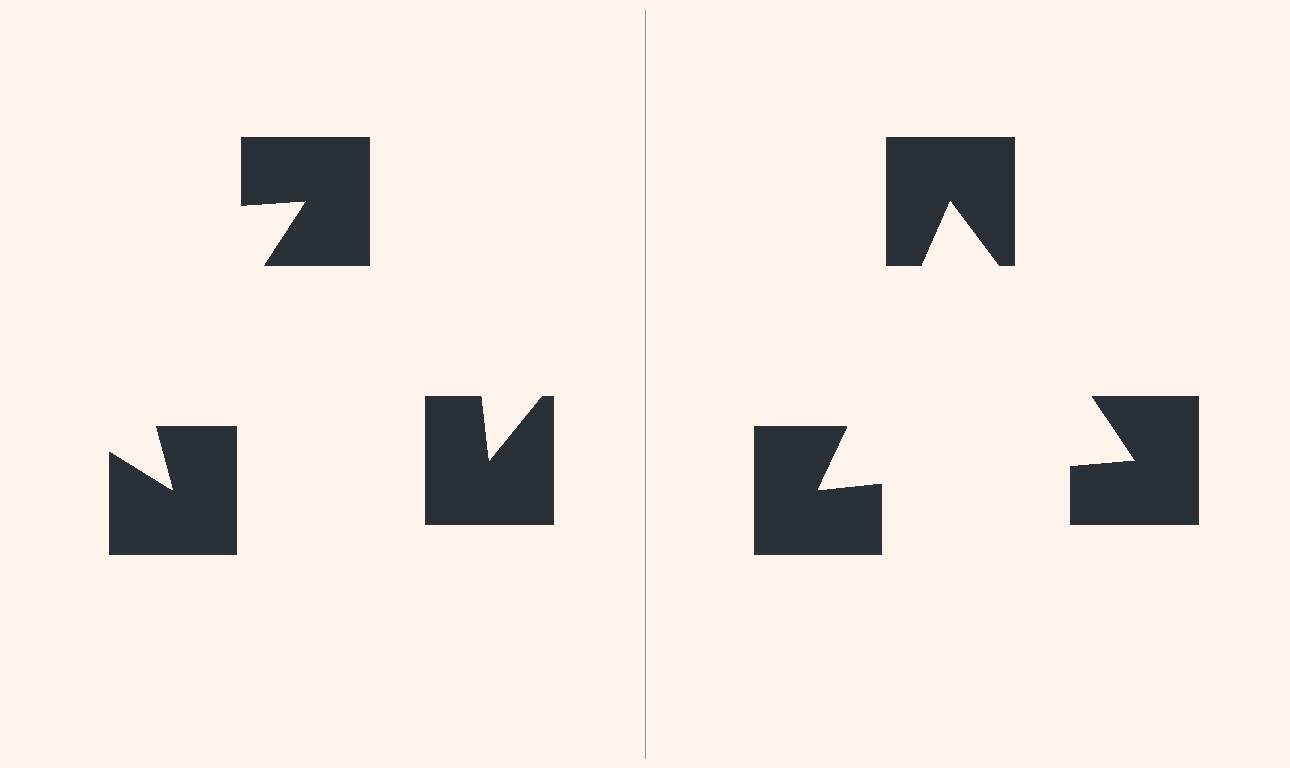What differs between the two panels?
The notched squares are positioned identically on both sides; only the wedge orientations differ. On the right they align to a triangle; on the left they are misaligned.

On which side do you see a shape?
An illusory triangle appears on the right side. On the left side the wedge cuts are rotated, so no coherent shape forms.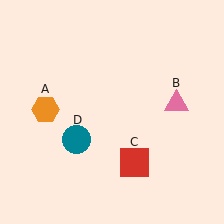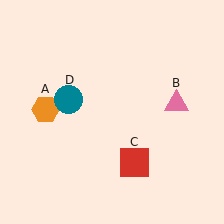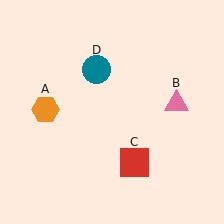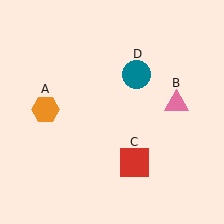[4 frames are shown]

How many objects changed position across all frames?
1 object changed position: teal circle (object D).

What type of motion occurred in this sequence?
The teal circle (object D) rotated clockwise around the center of the scene.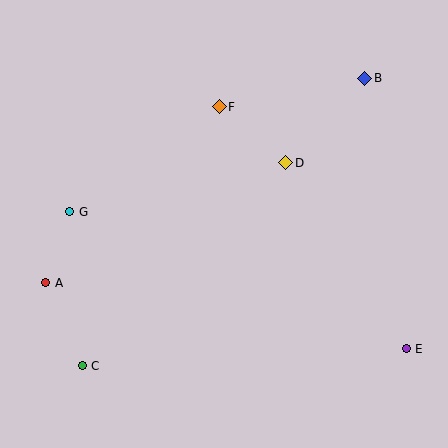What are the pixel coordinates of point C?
Point C is at (82, 366).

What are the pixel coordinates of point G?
Point G is at (70, 212).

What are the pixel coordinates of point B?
Point B is at (365, 78).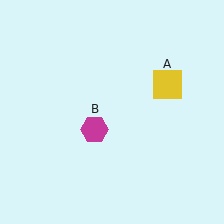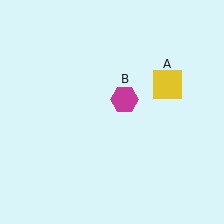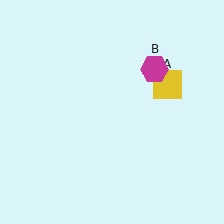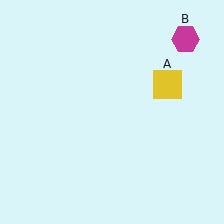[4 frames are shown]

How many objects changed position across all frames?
1 object changed position: magenta hexagon (object B).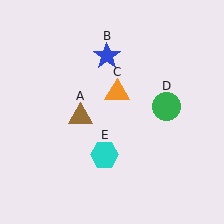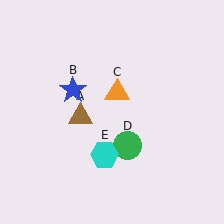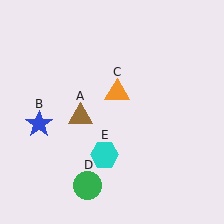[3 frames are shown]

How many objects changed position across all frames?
2 objects changed position: blue star (object B), green circle (object D).